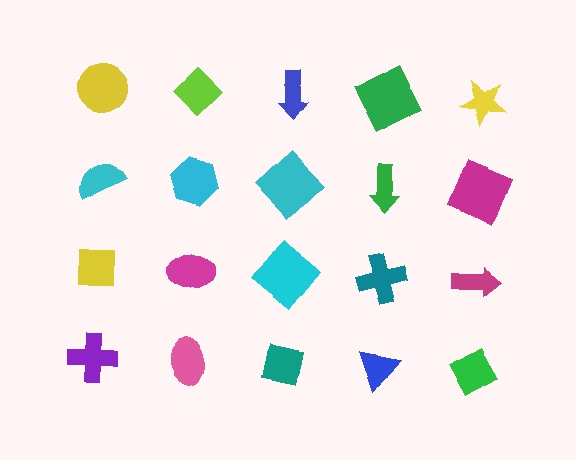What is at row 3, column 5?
A magenta arrow.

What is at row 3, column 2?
A magenta ellipse.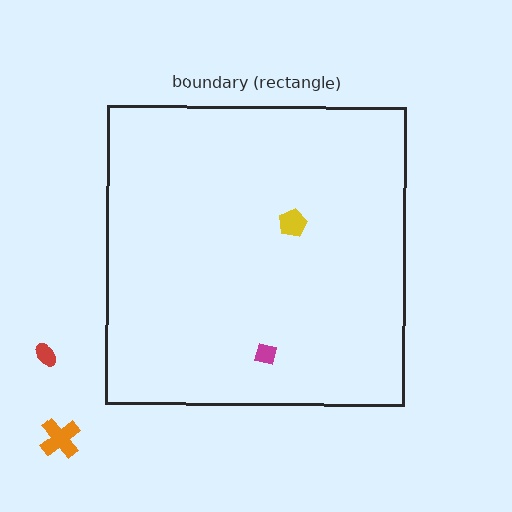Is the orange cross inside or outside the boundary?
Outside.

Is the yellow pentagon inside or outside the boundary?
Inside.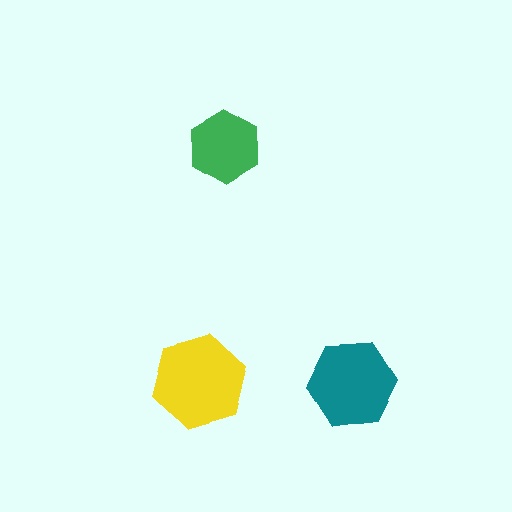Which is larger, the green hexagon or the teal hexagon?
The teal one.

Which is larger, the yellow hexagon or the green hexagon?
The yellow one.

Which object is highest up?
The green hexagon is topmost.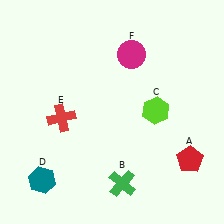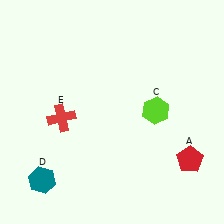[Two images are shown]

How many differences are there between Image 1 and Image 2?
There are 2 differences between the two images.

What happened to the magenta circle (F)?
The magenta circle (F) was removed in Image 2. It was in the top-right area of Image 1.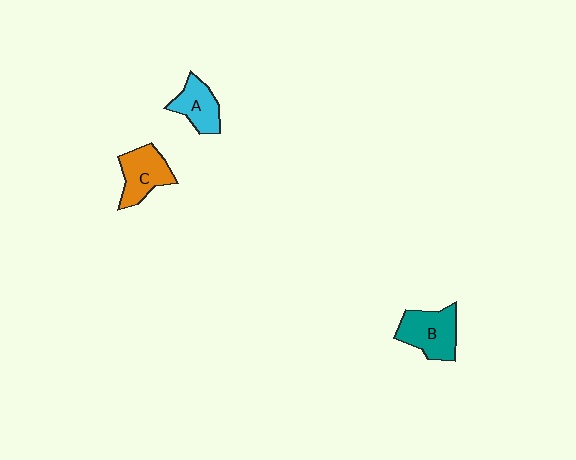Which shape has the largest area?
Shape B (teal).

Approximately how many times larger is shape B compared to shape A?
Approximately 1.4 times.